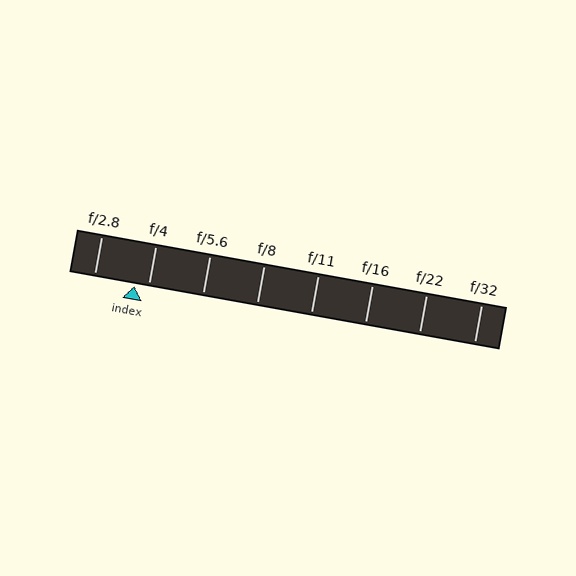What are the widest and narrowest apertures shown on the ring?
The widest aperture shown is f/2.8 and the narrowest is f/32.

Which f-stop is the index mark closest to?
The index mark is closest to f/4.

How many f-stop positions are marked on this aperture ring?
There are 8 f-stop positions marked.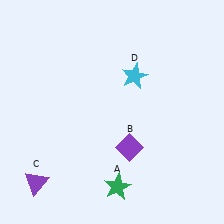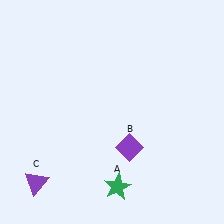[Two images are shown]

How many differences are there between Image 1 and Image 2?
There is 1 difference between the two images.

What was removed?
The cyan star (D) was removed in Image 2.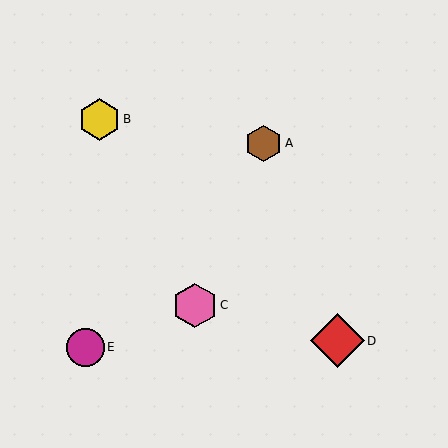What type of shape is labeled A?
Shape A is a brown hexagon.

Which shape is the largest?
The red diamond (labeled D) is the largest.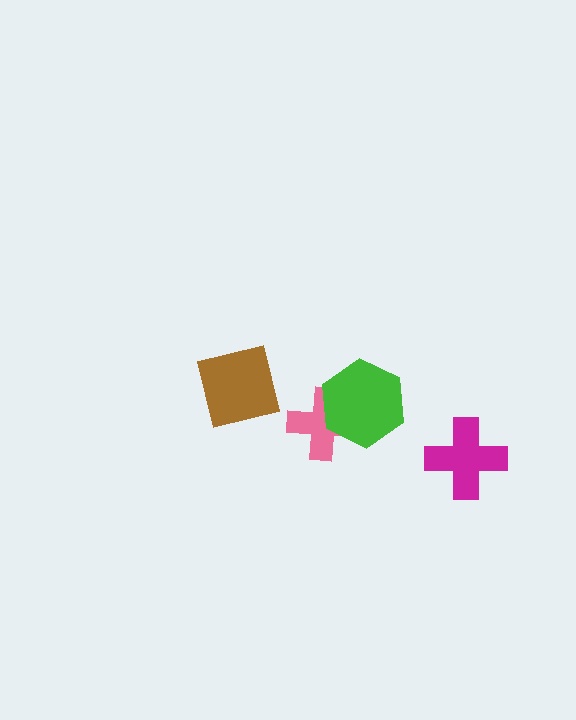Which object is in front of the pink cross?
The green hexagon is in front of the pink cross.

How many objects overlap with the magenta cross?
0 objects overlap with the magenta cross.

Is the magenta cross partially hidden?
No, no other shape covers it.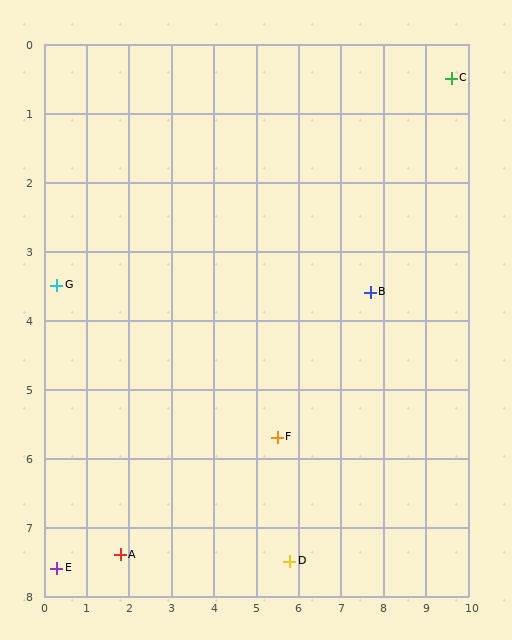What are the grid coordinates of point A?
Point A is at approximately (1.8, 7.4).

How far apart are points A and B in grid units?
Points A and B are about 7.0 grid units apart.